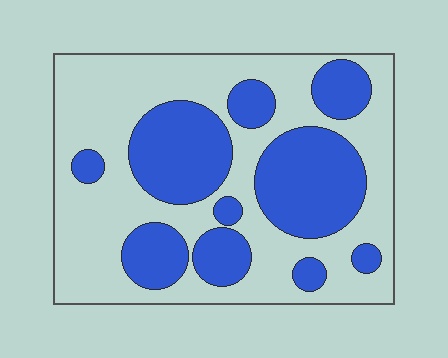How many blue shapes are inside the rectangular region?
10.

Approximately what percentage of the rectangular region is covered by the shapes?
Approximately 40%.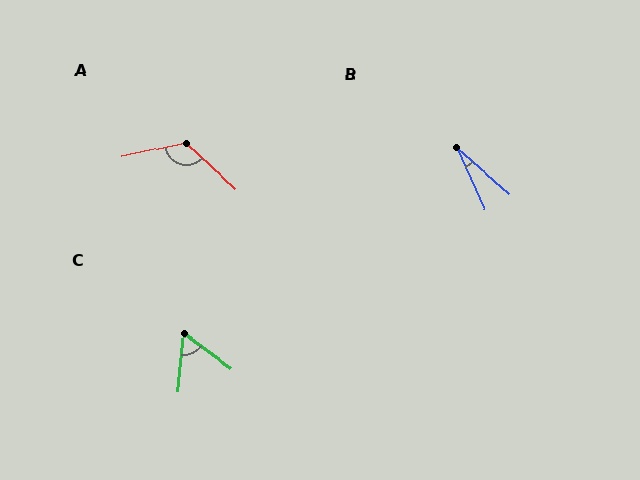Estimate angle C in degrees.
Approximately 59 degrees.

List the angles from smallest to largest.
B (24°), C (59°), A (124°).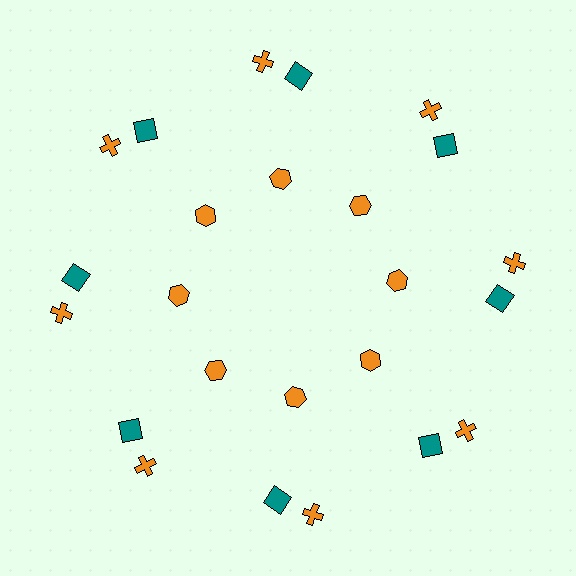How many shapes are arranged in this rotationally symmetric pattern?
There are 24 shapes, arranged in 8 groups of 3.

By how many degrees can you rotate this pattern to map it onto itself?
The pattern maps onto itself every 45 degrees of rotation.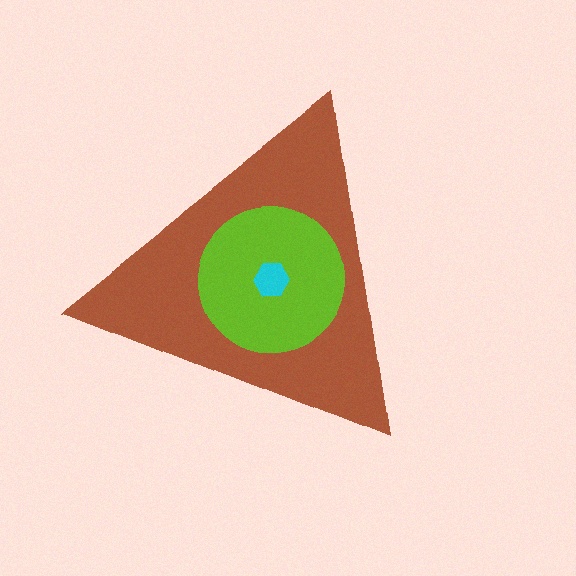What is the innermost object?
The cyan hexagon.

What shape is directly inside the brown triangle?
The lime circle.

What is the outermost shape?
The brown triangle.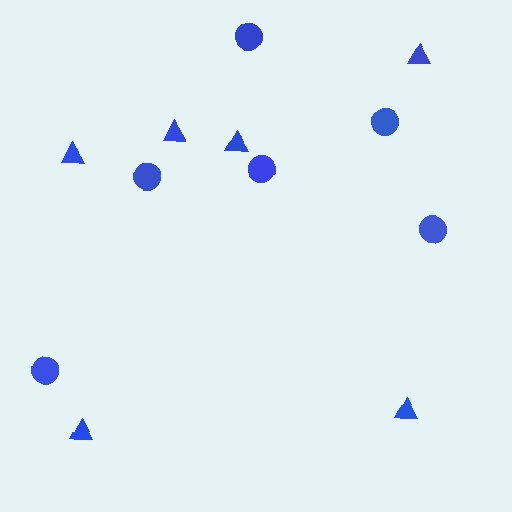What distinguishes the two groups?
There are 2 groups: one group of circles (6) and one group of triangles (6).